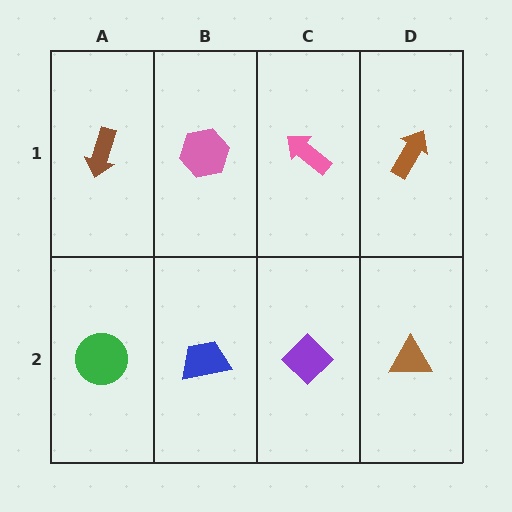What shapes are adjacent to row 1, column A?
A green circle (row 2, column A), a pink hexagon (row 1, column B).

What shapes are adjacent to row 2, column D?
A brown arrow (row 1, column D), a purple diamond (row 2, column C).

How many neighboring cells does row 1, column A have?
2.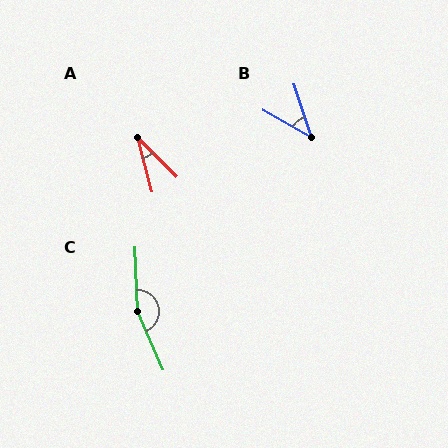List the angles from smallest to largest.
A (30°), B (42°), C (158°).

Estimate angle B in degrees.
Approximately 42 degrees.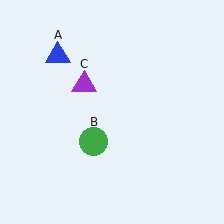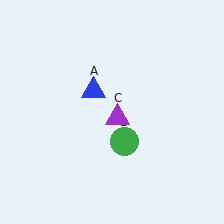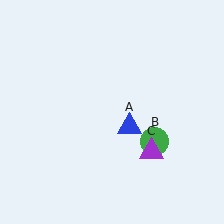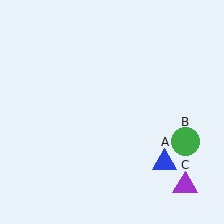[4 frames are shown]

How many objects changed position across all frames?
3 objects changed position: blue triangle (object A), green circle (object B), purple triangle (object C).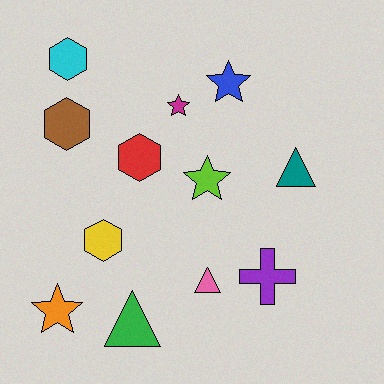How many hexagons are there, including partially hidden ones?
There are 4 hexagons.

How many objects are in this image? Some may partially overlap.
There are 12 objects.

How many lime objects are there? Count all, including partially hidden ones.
There is 1 lime object.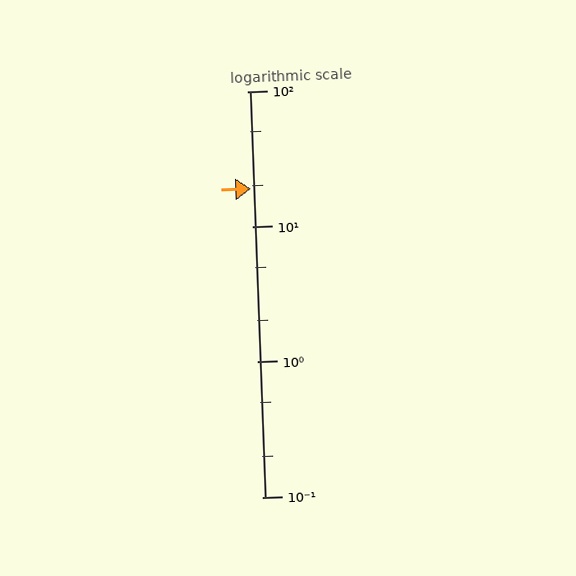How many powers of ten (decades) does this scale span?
The scale spans 3 decades, from 0.1 to 100.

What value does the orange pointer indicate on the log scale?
The pointer indicates approximately 19.